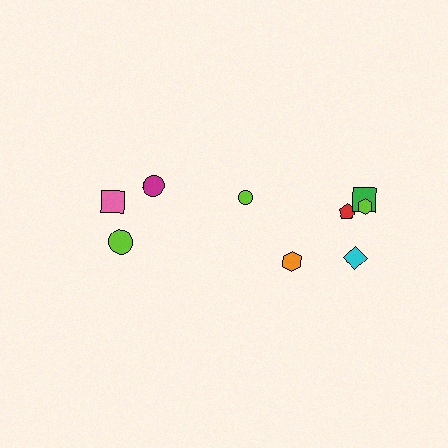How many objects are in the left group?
There are 3 objects.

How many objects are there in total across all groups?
There are 9 objects.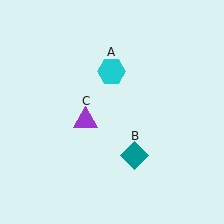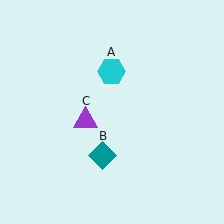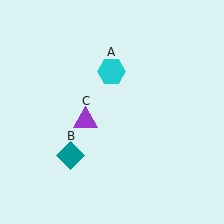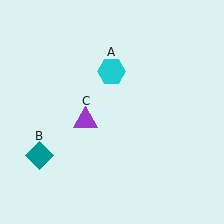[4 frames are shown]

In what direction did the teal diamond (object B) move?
The teal diamond (object B) moved left.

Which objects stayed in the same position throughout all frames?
Cyan hexagon (object A) and purple triangle (object C) remained stationary.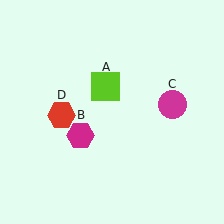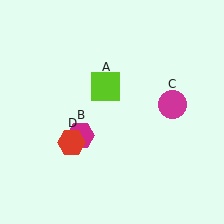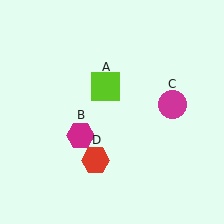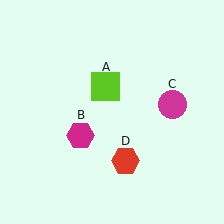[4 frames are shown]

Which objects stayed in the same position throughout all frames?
Lime square (object A) and magenta hexagon (object B) and magenta circle (object C) remained stationary.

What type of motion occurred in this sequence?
The red hexagon (object D) rotated counterclockwise around the center of the scene.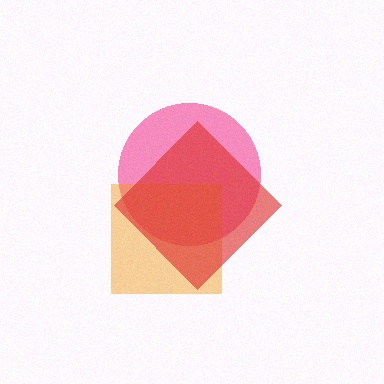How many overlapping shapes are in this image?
There are 3 overlapping shapes in the image.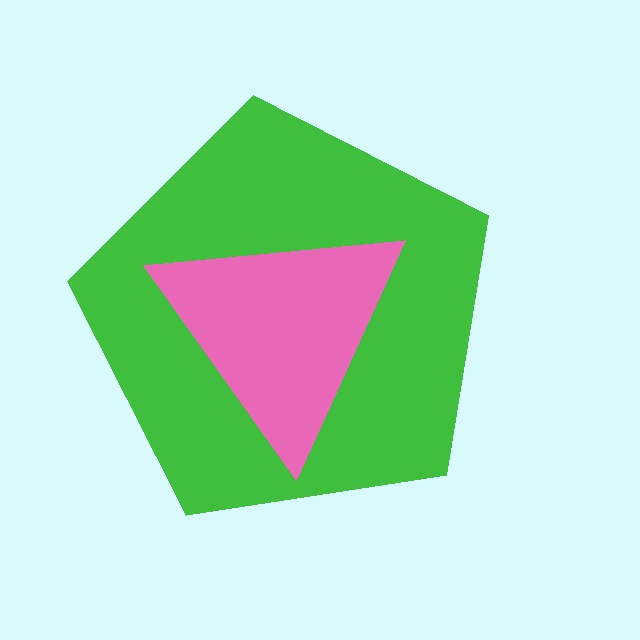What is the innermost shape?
The pink triangle.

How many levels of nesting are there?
2.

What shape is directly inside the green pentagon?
The pink triangle.